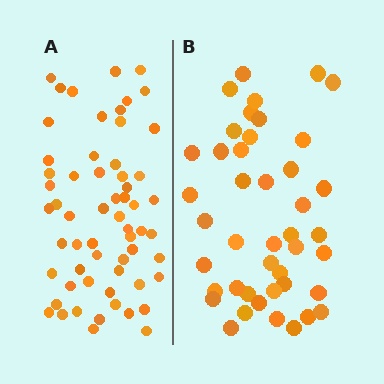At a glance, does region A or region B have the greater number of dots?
Region A (the left region) has more dots.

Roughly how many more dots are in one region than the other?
Region A has approximately 15 more dots than region B.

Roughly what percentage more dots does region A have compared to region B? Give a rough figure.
About 40% more.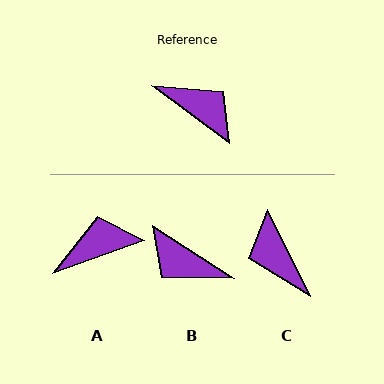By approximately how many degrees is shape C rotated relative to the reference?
Approximately 153 degrees counter-clockwise.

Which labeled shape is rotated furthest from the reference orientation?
B, about 176 degrees away.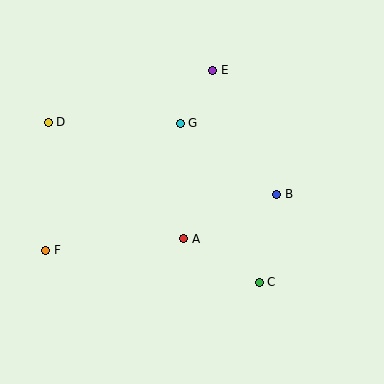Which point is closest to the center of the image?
Point A at (184, 239) is closest to the center.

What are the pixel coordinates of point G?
Point G is at (180, 123).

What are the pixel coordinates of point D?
Point D is at (48, 122).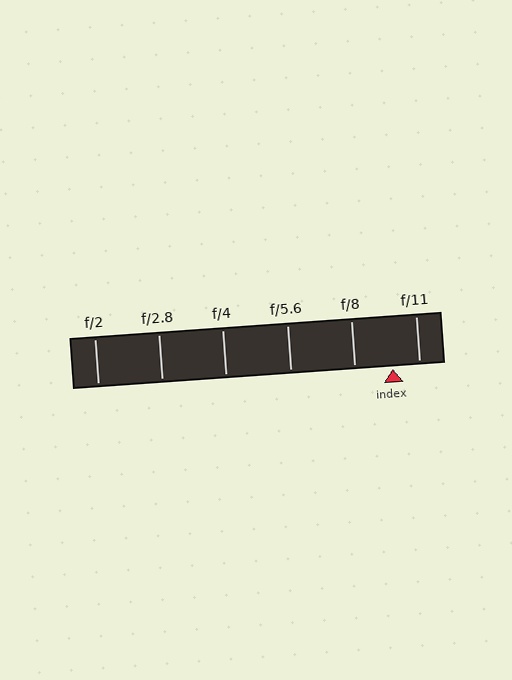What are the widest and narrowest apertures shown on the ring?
The widest aperture shown is f/2 and the narrowest is f/11.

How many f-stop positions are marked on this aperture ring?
There are 6 f-stop positions marked.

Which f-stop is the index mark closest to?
The index mark is closest to f/11.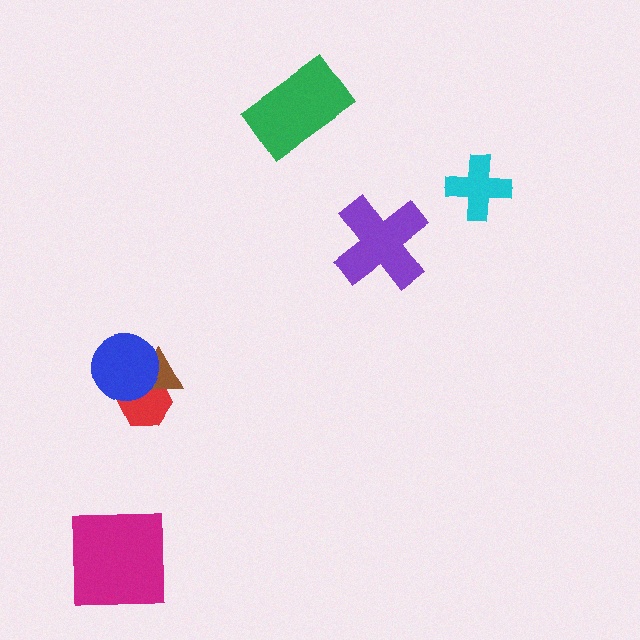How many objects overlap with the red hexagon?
2 objects overlap with the red hexagon.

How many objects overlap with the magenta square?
0 objects overlap with the magenta square.